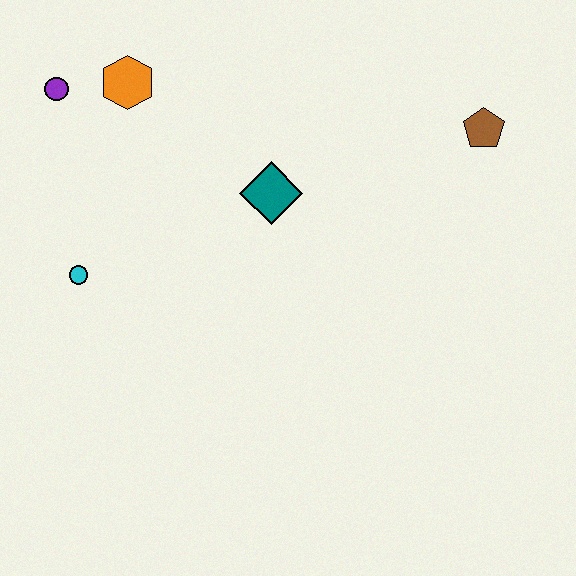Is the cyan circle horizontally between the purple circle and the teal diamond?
Yes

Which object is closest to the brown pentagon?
The teal diamond is closest to the brown pentagon.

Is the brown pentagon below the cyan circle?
No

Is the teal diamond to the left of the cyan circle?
No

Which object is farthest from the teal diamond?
The purple circle is farthest from the teal diamond.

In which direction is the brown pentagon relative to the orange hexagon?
The brown pentagon is to the right of the orange hexagon.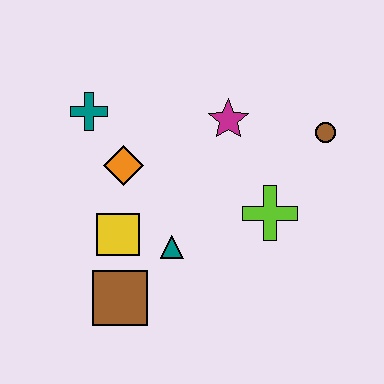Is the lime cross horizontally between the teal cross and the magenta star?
No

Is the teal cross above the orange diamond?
Yes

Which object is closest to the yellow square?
The teal triangle is closest to the yellow square.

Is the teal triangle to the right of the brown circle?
No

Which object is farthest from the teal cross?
The brown circle is farthest from the teal cross.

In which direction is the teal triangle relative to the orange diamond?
The teal triangle is below the orange diamond.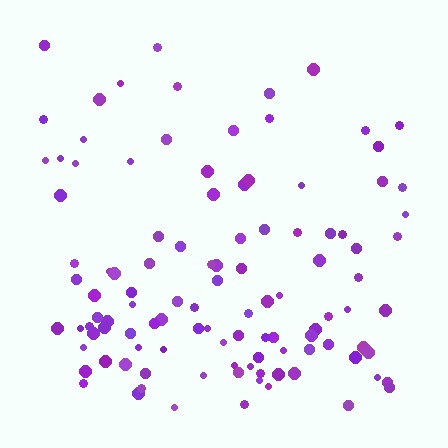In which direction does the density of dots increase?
From top to bottom, with the bottom side densest.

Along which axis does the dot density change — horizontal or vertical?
Vertical.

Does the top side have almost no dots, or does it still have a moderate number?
Still a moderate number, just noticeably fewer than the bottom.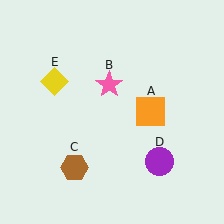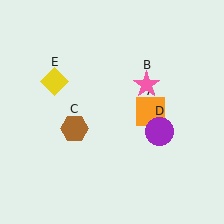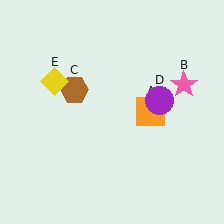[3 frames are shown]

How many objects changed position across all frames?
3 objects changed position: pink star (object B), brown hexagon (object C), purple circle (object D).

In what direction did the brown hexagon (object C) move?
The brown hexagon (object C) moved up.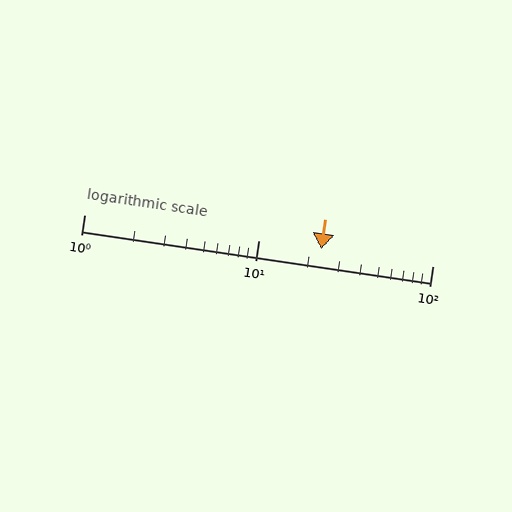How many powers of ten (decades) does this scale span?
The scale spans 2 decades, from 1 to 100.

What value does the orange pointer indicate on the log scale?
The pointer indicates approximately 23.